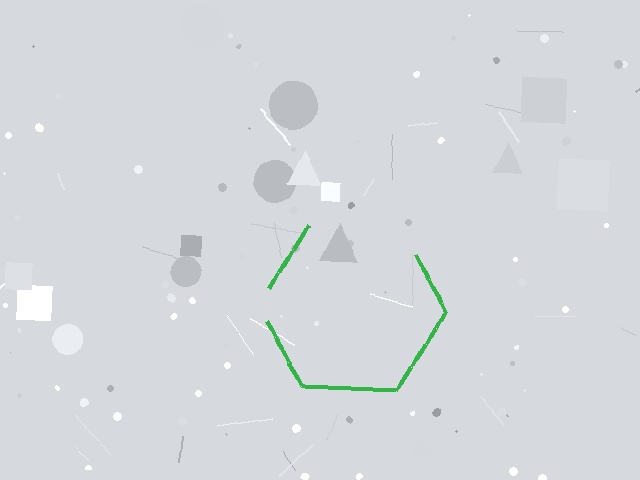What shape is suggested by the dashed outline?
The dashed outline suggests a hexagon.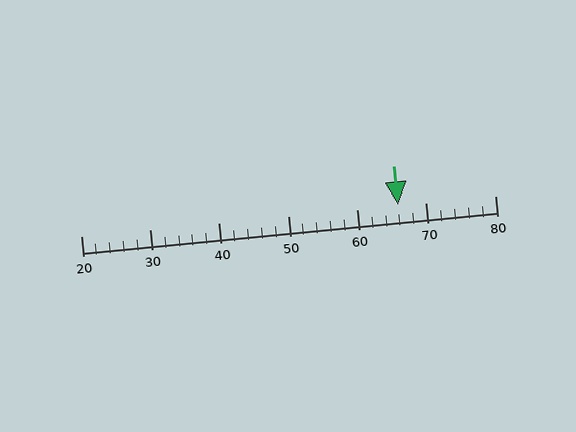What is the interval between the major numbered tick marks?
The major tick marks are spaced 10 units apart.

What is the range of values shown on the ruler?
The ruler shows values from 20 to 80.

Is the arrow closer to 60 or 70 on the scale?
The arrow is closer to 70.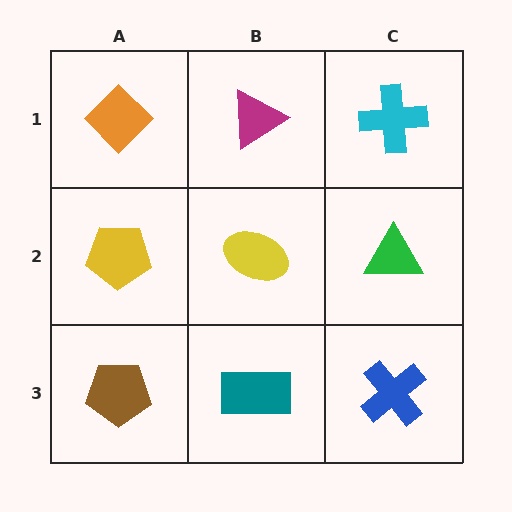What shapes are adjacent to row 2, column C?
A cyan cross (row 1, column C), a blue cross (row 3, column C), a yellow ellipse (row 2, column B).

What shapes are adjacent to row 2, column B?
A magenta triangle (row 1, column B), a teal rectangle (row 3, column B), a yellow pentagon (row 2, column A), a green triangle (row 2, column C).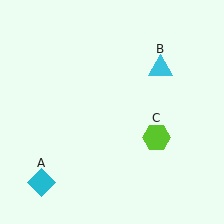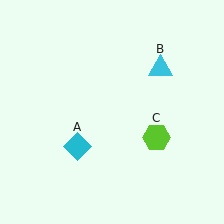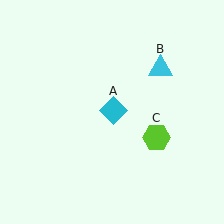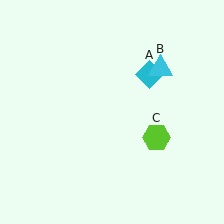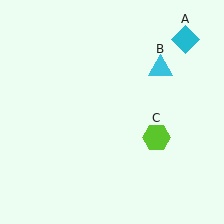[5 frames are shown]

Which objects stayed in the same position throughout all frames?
Cyan triangle (object B) and lime hexagon (object C) remained stationary.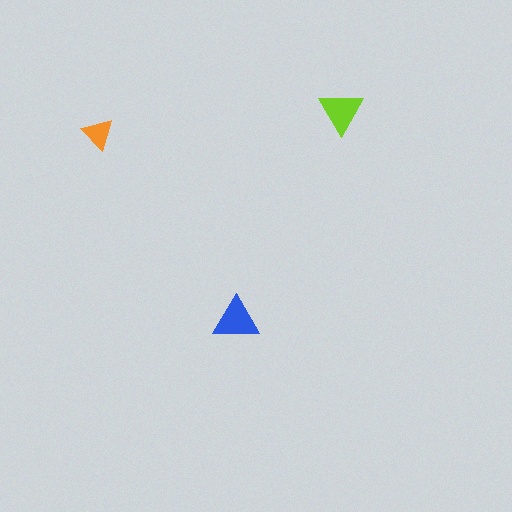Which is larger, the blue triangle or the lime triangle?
The blue one.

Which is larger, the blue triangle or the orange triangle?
The blue one.